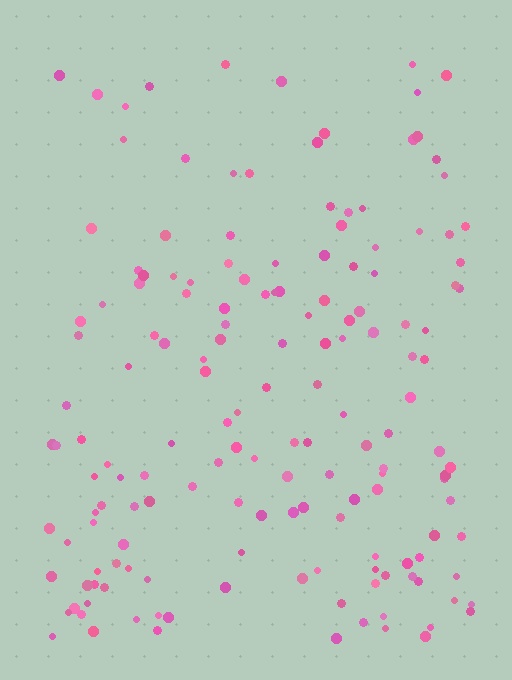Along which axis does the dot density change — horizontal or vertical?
Vertical.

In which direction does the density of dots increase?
From top to bottom, with the bottom side densest.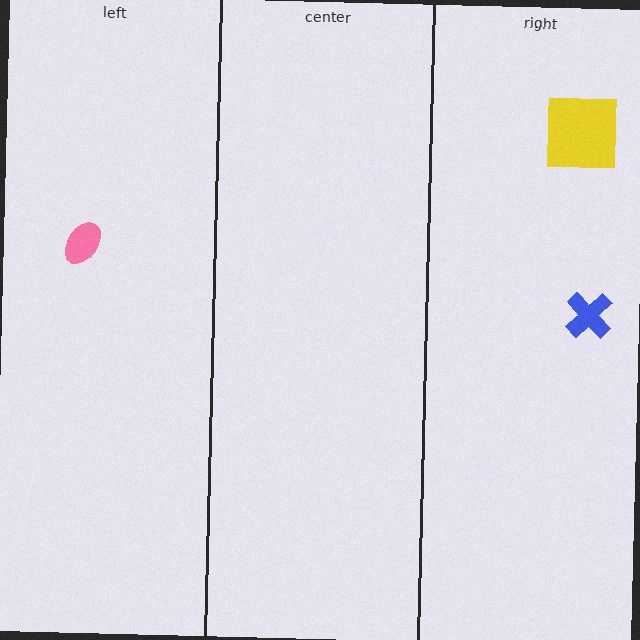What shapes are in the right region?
The yellow square, the blue cross.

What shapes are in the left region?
The pink ellipse.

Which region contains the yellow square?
The right region.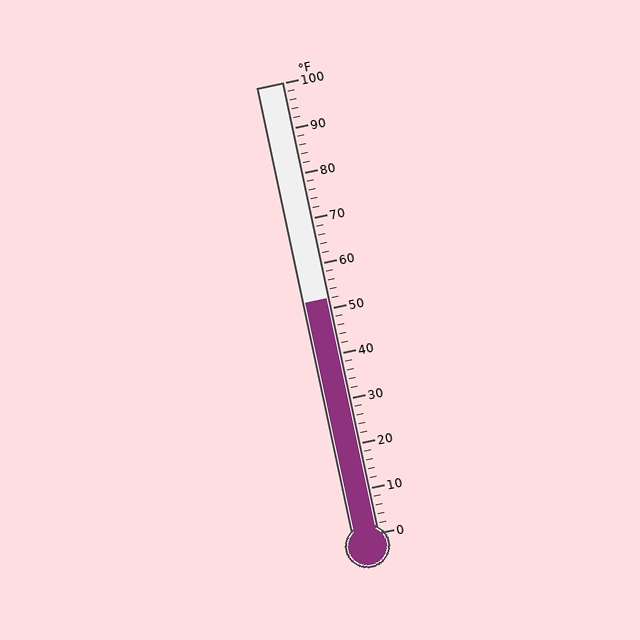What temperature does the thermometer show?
The thermometer shows approximately 52°F.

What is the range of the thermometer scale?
The thermometer scale ranges from 0°F to 100°F.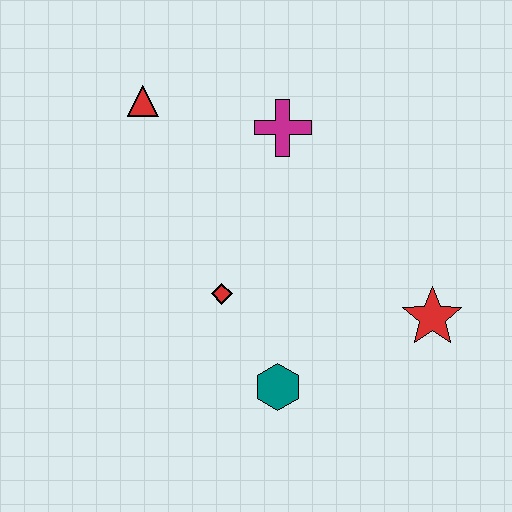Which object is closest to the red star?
The teal hexagon is closest to the red star.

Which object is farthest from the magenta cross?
The teal hexagon is farthest from the magenta cross.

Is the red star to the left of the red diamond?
No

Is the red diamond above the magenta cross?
No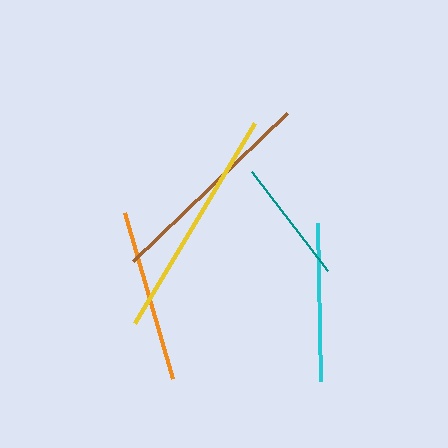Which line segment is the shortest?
The teal line is the shortest at approximately 124 pixels.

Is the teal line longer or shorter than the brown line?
The brown line is longer than the teal line.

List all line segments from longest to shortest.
From longest to shortest: yellow, brown, orange, cyan, teal.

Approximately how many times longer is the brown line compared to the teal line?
The brown line is approximately 1.7 times the length of the teal line.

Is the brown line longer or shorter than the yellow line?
The yellow line is longer than the brown line.